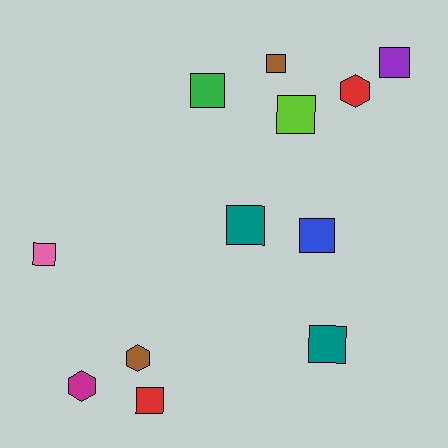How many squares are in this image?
There are 9 squares.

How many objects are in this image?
There are 12 objects.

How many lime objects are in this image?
There is 1 lime object.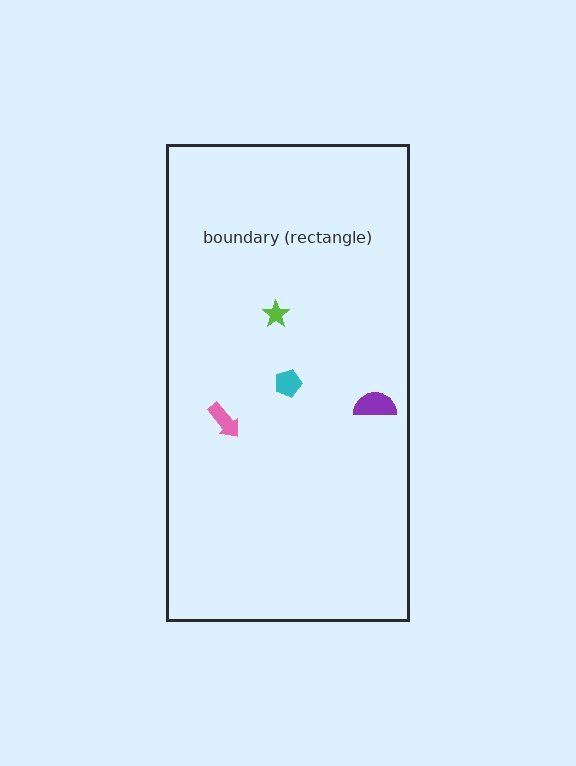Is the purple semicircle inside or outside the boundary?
Inside.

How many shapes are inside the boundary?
4 inside, 0 outside.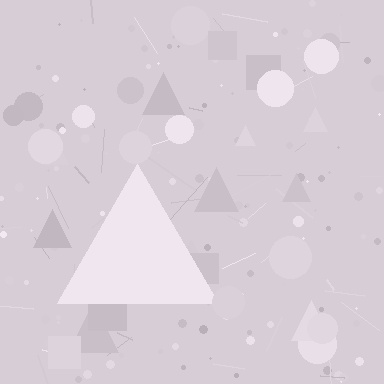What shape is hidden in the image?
A triangle is hidden in the image.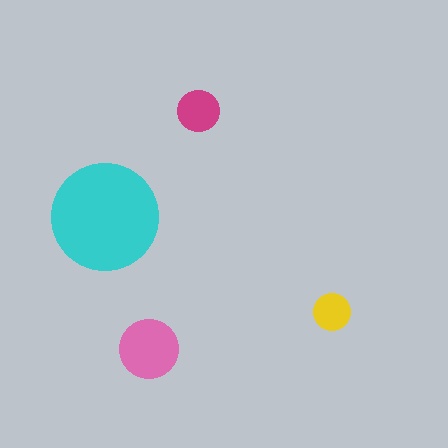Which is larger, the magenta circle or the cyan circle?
The cyan one.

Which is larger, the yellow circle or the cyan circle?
The cyan one.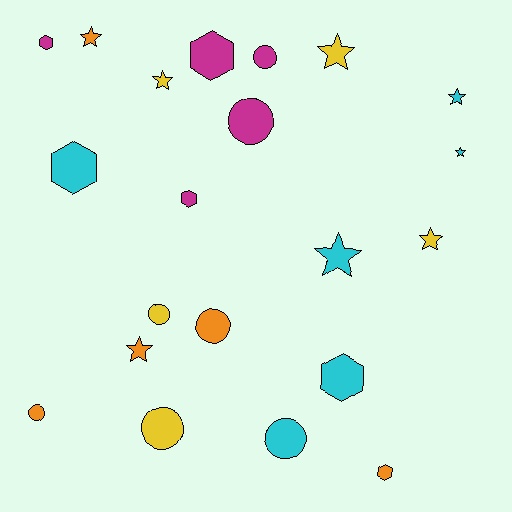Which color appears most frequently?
Cyan, with 6 objects.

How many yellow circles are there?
There are 2 yellow circles.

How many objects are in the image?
There are 21 objects.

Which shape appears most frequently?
Star, with 8 objects.